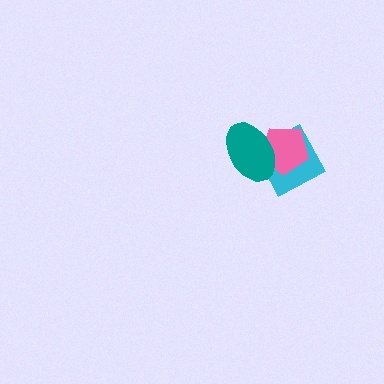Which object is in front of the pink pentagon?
The teal ellipse is in front of the pink pentagon.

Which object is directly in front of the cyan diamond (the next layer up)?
The pink pentagon is directly in front of the cyan diamond.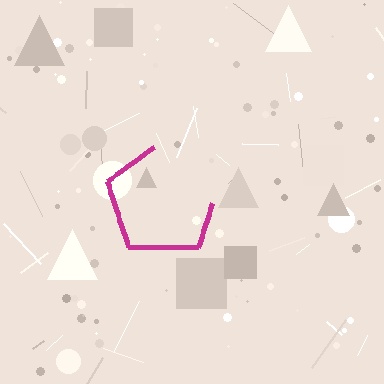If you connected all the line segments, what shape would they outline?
They would outline a pentagon.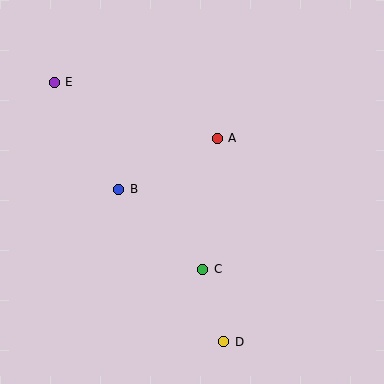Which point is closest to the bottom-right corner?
Point D is closest to the bottom-right corner.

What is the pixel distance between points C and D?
The distance between C and D is 75 pixels.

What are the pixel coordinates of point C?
Point C is at (203, 269).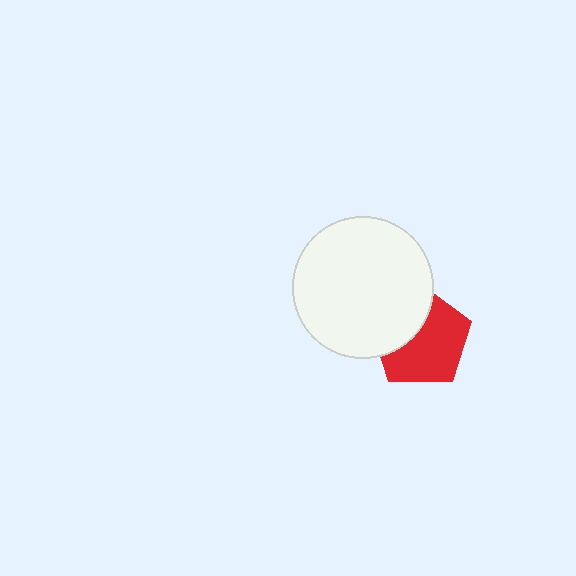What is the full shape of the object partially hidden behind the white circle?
The partially hidden object is a red pentagon.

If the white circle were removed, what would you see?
You would see the complete red pentagon.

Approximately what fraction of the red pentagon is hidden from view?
Roughly 37% of the red pentagon is hidden behind the white circle.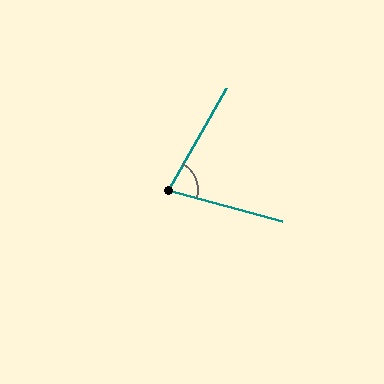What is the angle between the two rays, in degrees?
Approximately 75 degrees.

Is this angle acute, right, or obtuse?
It is acute.